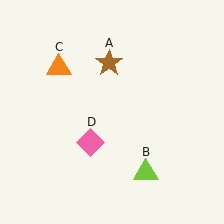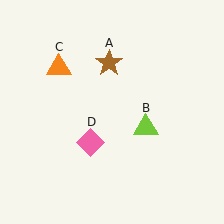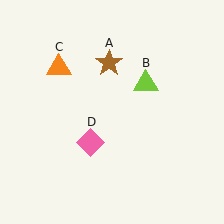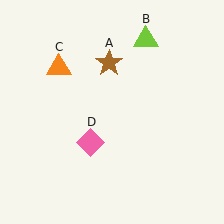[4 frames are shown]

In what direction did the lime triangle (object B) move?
The lime triangle (object B) moved up.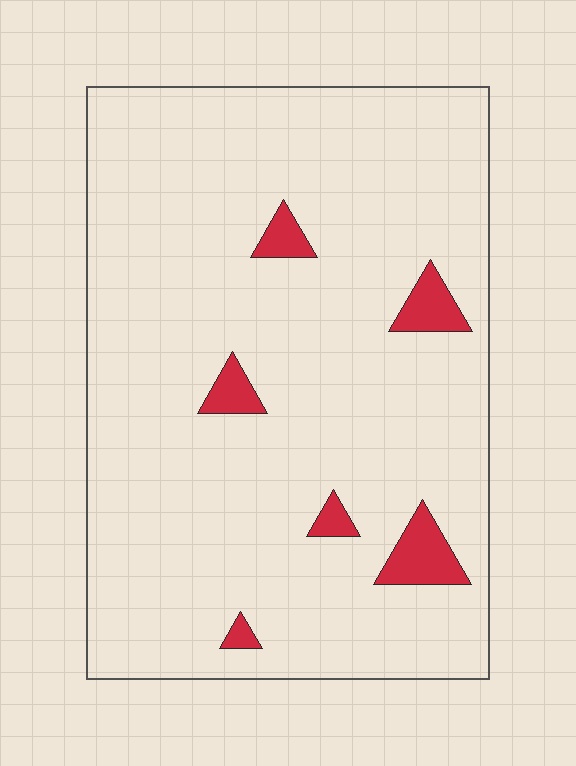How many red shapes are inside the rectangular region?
6.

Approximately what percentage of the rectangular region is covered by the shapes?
Approximately 5%.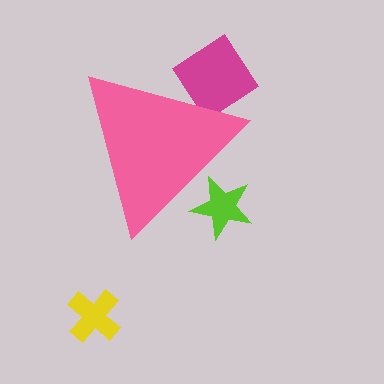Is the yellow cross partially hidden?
No, the yellow cross is fully visible.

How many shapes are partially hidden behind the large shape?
2 shapes are partially hidden.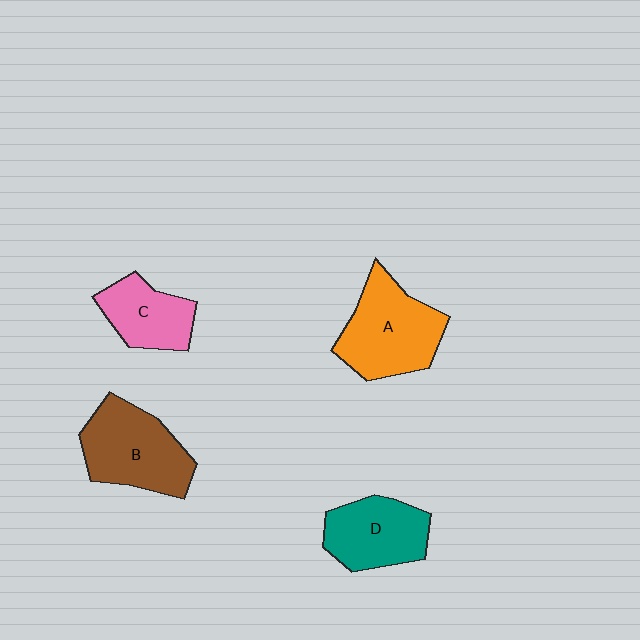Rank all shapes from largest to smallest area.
From largest to smallest: A (orange), B (brown), D (teal), C (pink).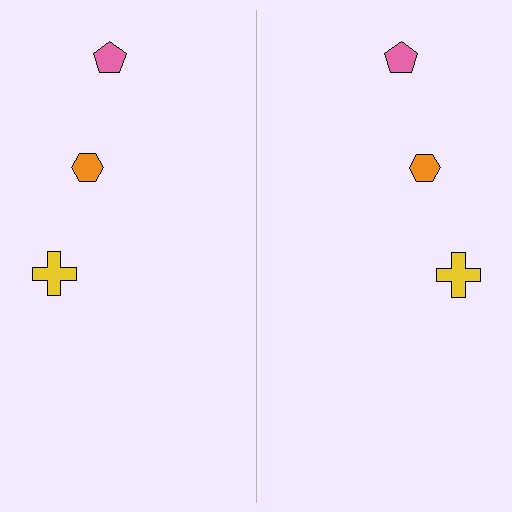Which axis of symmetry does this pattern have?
The pattern has a vertical axis of symmetry running through the center of the image.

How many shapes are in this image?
There are 6 shapes in this image.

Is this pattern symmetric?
Yes, this pattern has bilateral (reflection) symmetry.